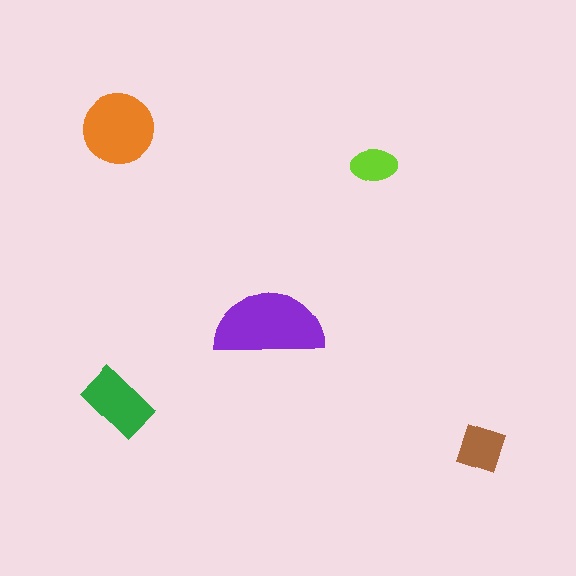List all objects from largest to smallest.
The purple semicircle, the orange circle, the green rectangle, the brown diamond, the lime ellipse.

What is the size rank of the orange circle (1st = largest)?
2nd.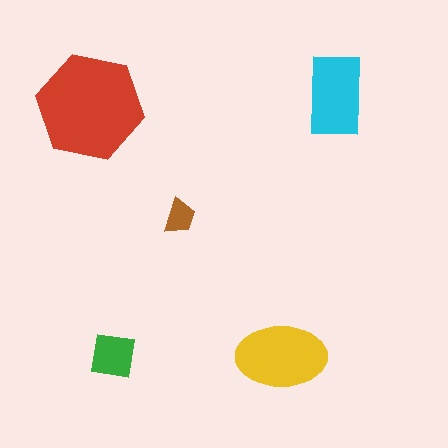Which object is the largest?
The red hexagon.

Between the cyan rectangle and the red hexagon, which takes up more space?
The red hexagon.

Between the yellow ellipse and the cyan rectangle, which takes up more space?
The yellow ellipse.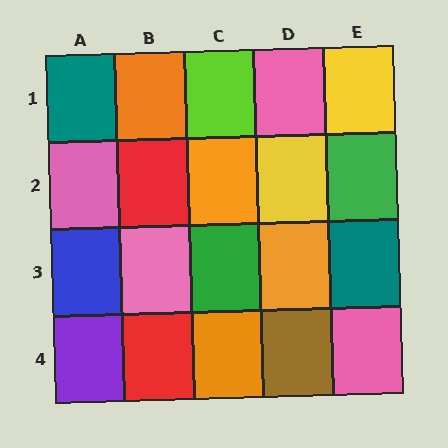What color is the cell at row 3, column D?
Orange.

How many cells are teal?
2 cells are teal.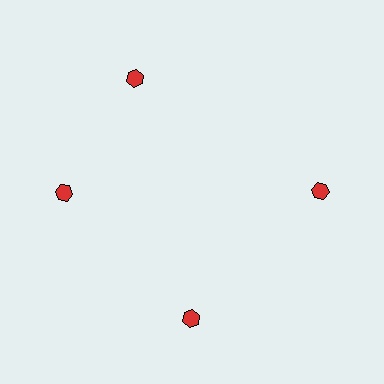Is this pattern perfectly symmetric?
No. The 4 red hexagons are arranged in a ring, but one element near the 12 o'clock position is rotated out of alignment along the ring, breaking the 4-fold rotational symmetry.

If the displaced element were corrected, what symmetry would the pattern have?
It would have 4-fold rotational symmetry — the pattern would map onto itself every 90 degrees.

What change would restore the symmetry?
The symmetry would be restored by rotating it back into even spacing with its neighbors so that all 4 hexagons sit at equal angles and equal distance from the center.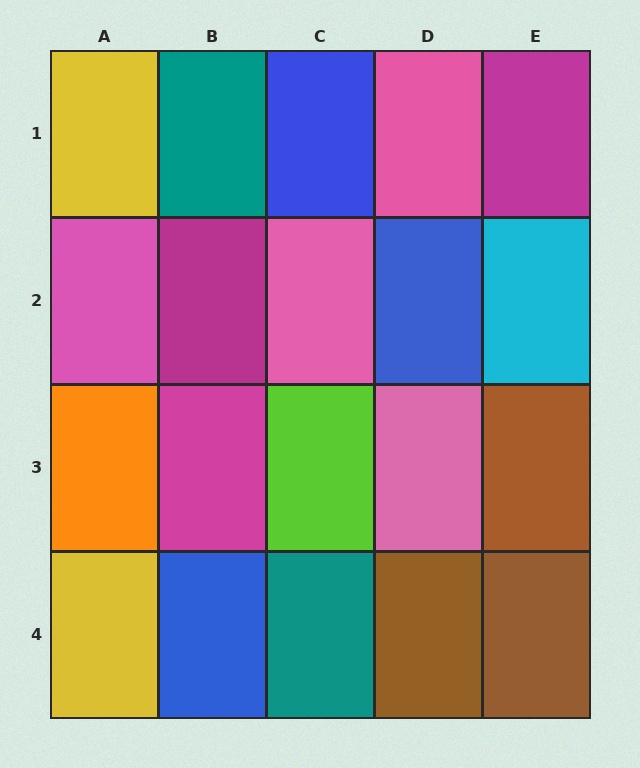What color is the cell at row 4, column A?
Yellow.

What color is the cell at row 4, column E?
Brown.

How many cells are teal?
2 cells are teal.